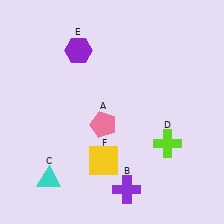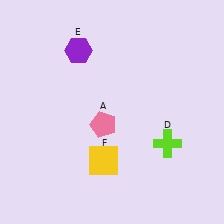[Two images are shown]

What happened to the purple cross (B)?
The purple cross (B) was removed in Image 2. It was in the bottom-right area of Image 1.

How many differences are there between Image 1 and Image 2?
There are 2 differences between the two images.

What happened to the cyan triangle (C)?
The cyan triangle (C) was removed in Image 2. It was in the bottom-left area of Image 1.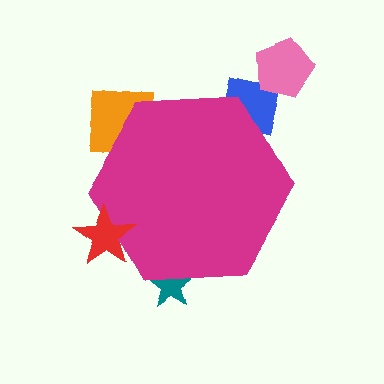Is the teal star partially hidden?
Yes, the teal star is partially hidden behind the magenta hexagon.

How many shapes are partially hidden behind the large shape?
3 shapes are partially hidden.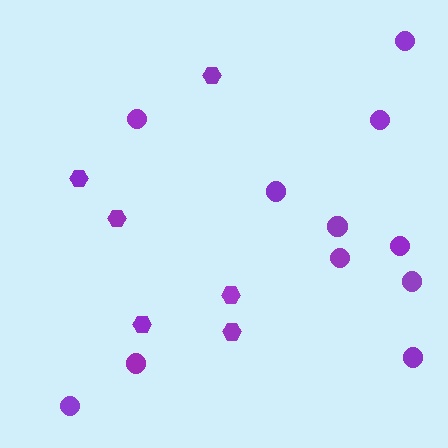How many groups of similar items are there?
There are 2 groups: one group of hexagons (6) and one group of circles (11).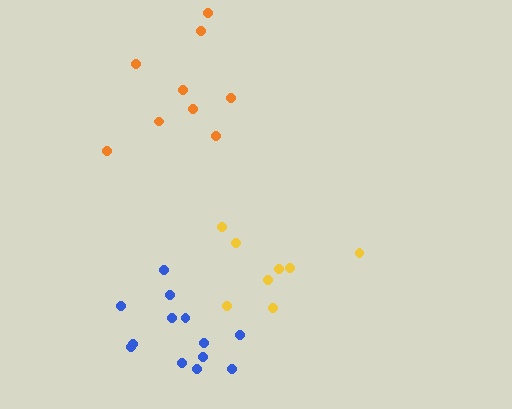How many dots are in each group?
Group 1: 8 dots, Group 2: 13 dots, Group 3: 9 dots (30 total).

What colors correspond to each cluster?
The clusters are colored: yellow, blue, orange.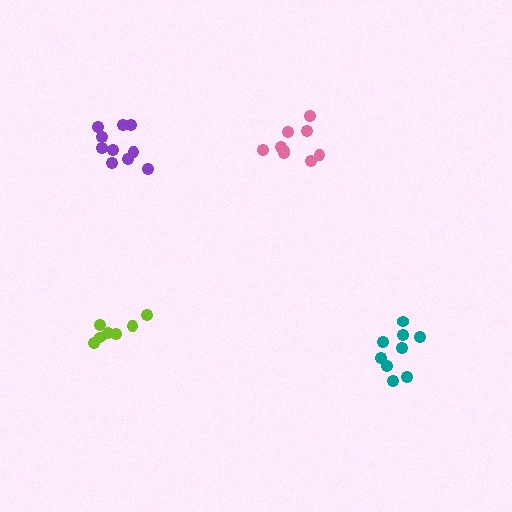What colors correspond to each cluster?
The clusters are colored: purple, pink, teal, lime.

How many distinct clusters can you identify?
There are 4 distinct clusters.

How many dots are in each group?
Group 1: 10 dots, Group 2: 9 dots, Group 3: 9 dots, Group 4: 7 dots (35 total).